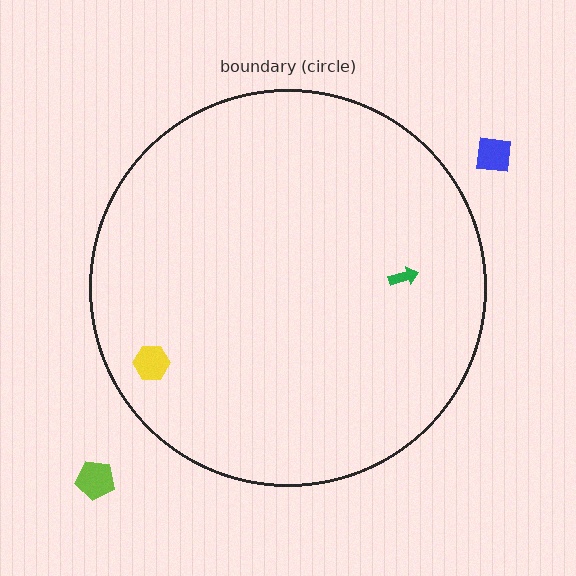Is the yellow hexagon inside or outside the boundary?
Inside.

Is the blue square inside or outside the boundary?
Outside.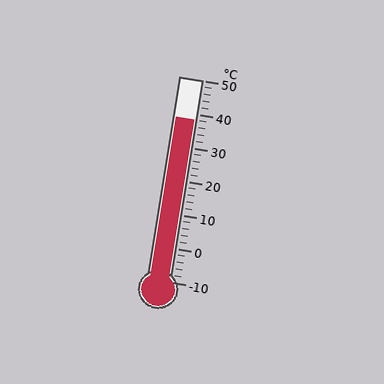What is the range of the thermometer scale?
The thermometer scale ranges from -10°C to 50°C.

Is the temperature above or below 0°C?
The temperature is above 0°C.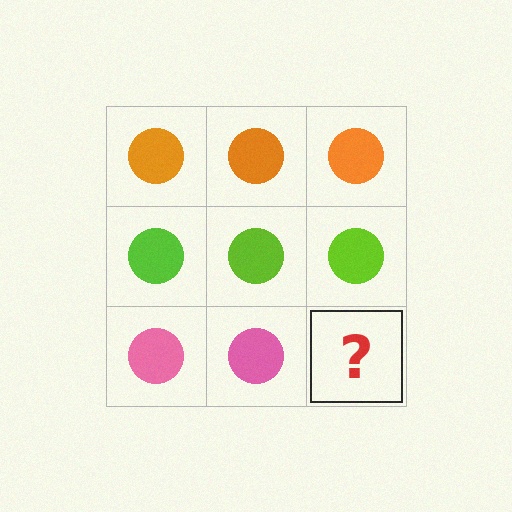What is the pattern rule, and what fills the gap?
The rule is that each row has a consistent color. The gap should be filled with a pink circle.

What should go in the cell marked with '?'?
The missing cell should contain a pink circle.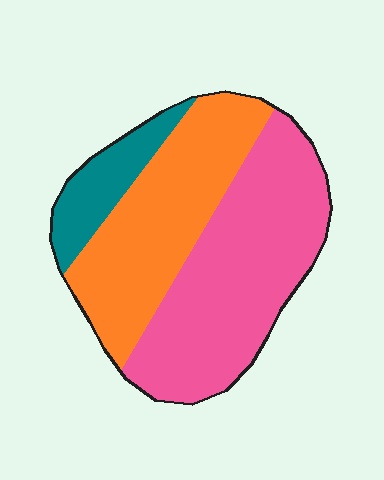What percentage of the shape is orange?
Orange covers 38% of the shape.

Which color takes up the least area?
Teal, at roughly 15%.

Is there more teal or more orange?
Orange.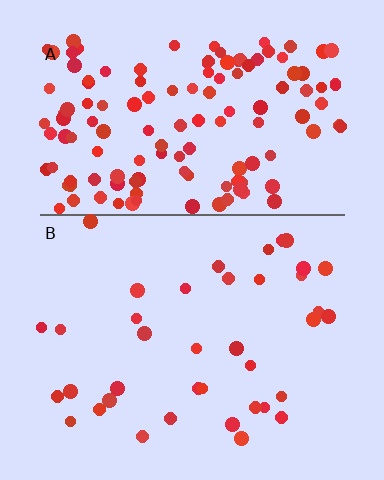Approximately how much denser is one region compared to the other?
Approximately 3.6× — region A over region B.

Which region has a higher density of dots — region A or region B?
A (the top).